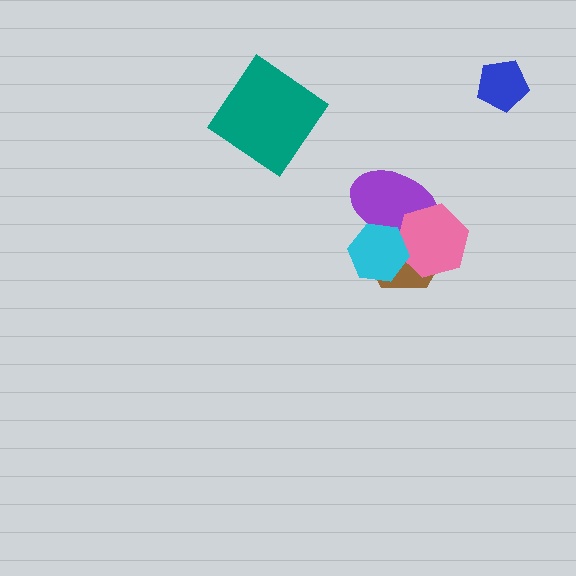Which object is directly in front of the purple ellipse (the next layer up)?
The pink hexagon is directly in front of the purple ellipse.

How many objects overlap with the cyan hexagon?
3 objects overlap with the cyan hexagon.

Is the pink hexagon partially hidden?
Yes, it is partially covered by another shape.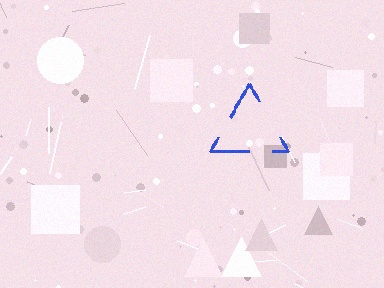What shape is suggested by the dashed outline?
The dashed outline suggests a triangle.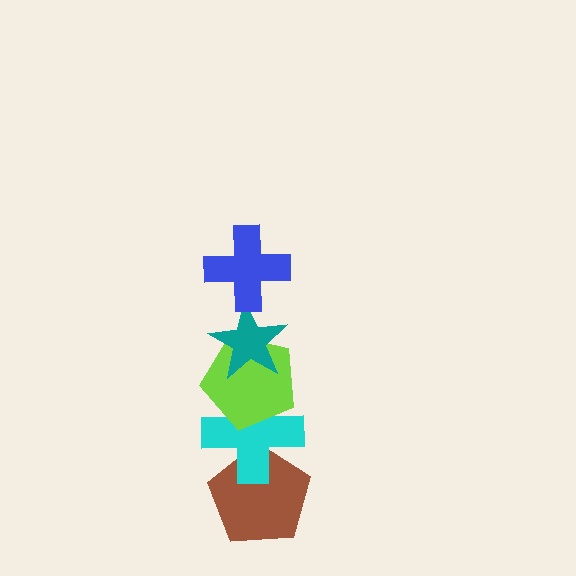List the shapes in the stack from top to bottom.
From top to bottom: the blue cross, the teal star, the lime pentagon, the cyan cross, the brown pentagon.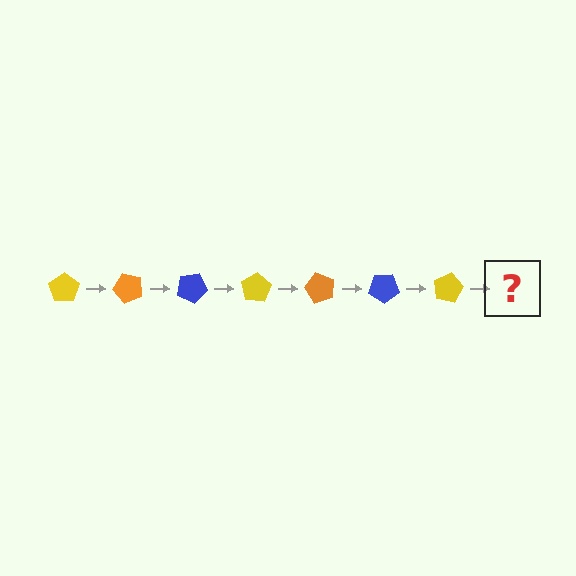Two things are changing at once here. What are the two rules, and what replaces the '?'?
The two rules are that it rotates 50 degrees each step and the color cycles through yellow, orange, and blue. The '?' should be an orange pentagon, rotated 350 degrees from the start.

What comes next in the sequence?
The next element should be an orange pentagon, rotated 350 degrees from the start.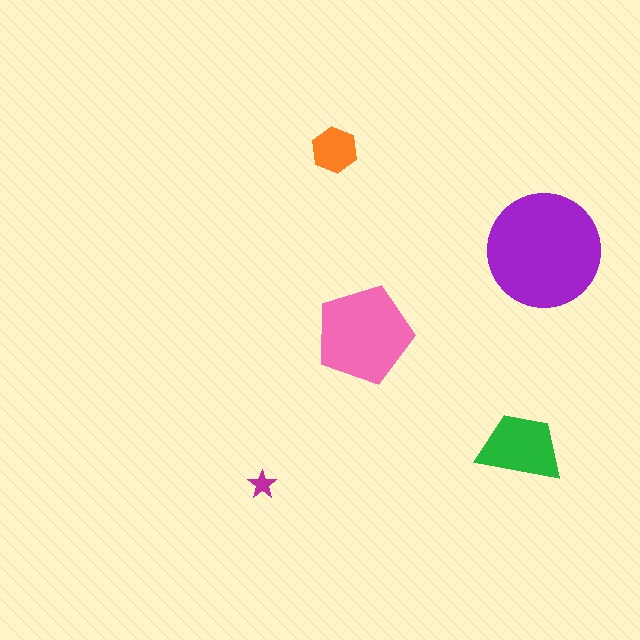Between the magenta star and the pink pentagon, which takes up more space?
The pink pentagon.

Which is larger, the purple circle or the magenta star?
The purple circle.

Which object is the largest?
The purple circle.